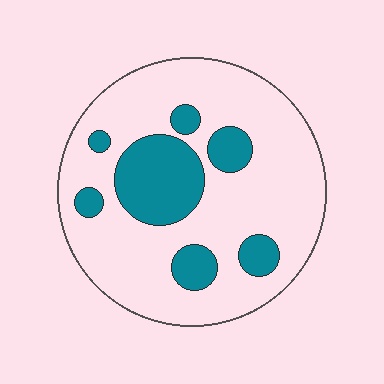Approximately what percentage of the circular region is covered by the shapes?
Approximately 25%.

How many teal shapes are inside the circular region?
7.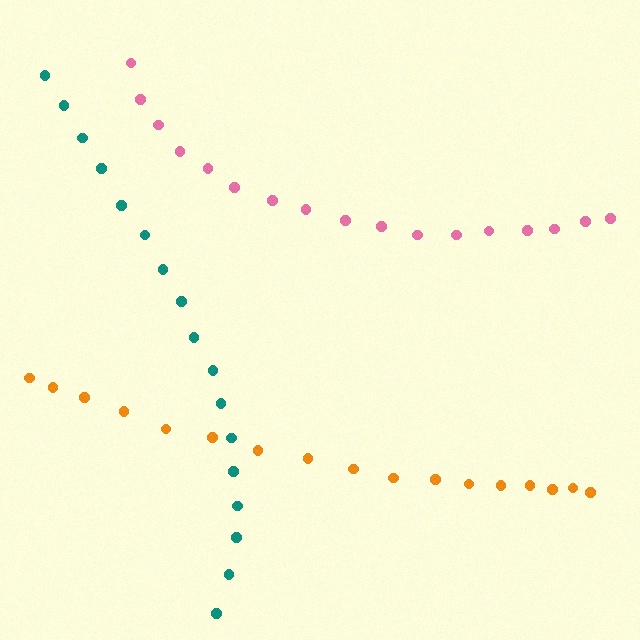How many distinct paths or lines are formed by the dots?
There are 3 distinct paths.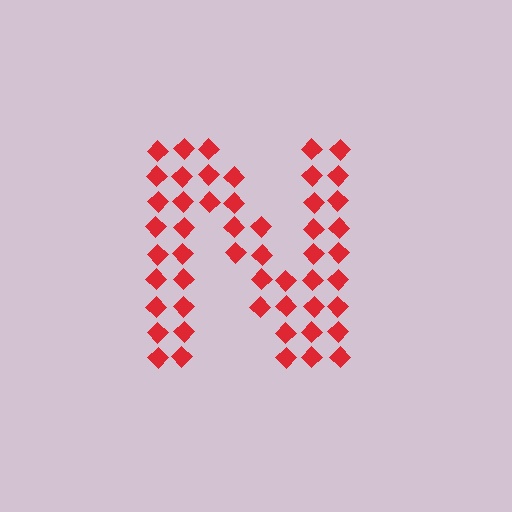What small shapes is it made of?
It is made of small diamonds.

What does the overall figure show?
The overall figure shows the letter N.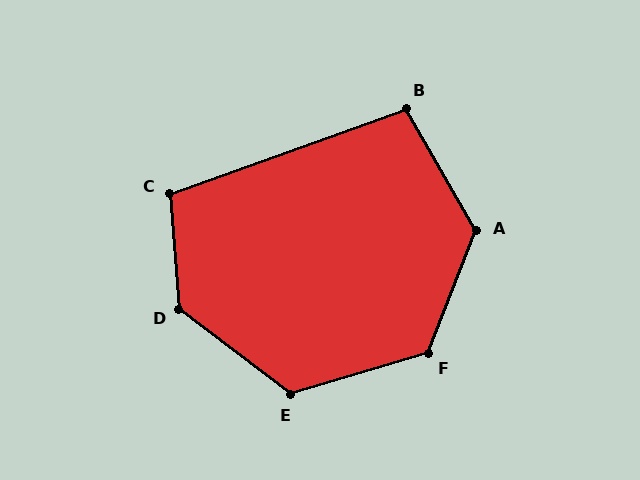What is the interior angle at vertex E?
Approximately 126 degrees (obtuse).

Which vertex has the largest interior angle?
D, at approximately 132 degrees.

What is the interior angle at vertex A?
Approximately 129 degrees (obtuse).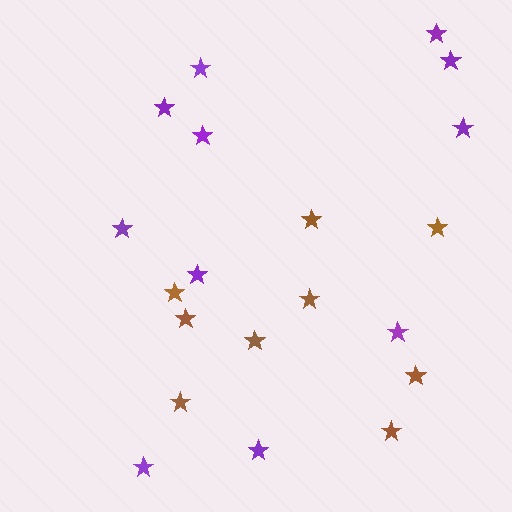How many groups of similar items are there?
There are 2 groups: one group of purple stars (11) and one group of brown stars (9).